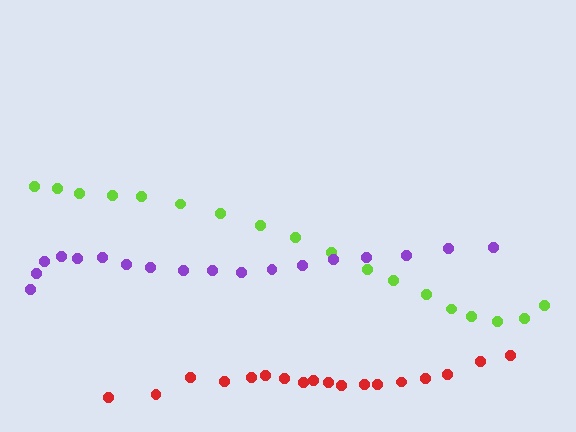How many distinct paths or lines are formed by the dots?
There are 3 distinct paths.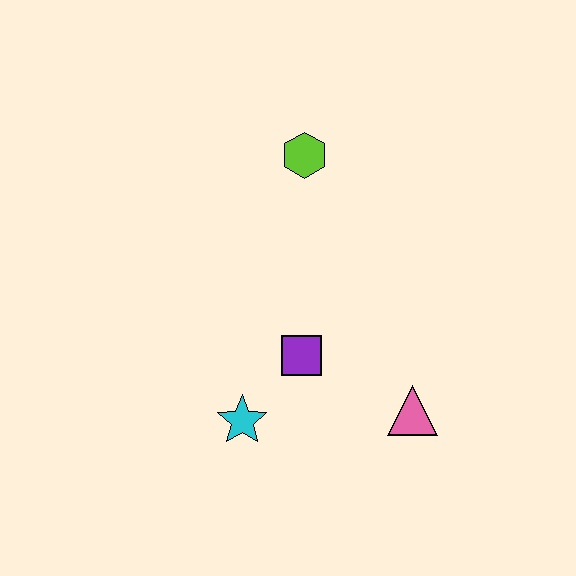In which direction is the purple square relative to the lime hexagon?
The purple square is below the lime hexagon.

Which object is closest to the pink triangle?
The purple square is closest to the pink triangle.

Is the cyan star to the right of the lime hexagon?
No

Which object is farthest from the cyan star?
The lime hexagon is farthest from the cyan star.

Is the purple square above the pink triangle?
Yes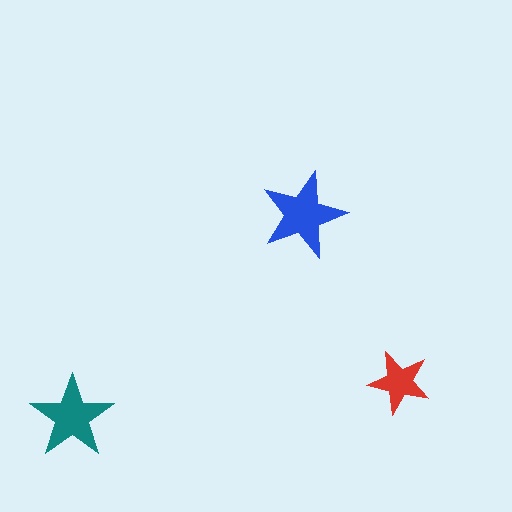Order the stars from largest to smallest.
the blue one, the teal one, the red one.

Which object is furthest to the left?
The teal star is leftmost.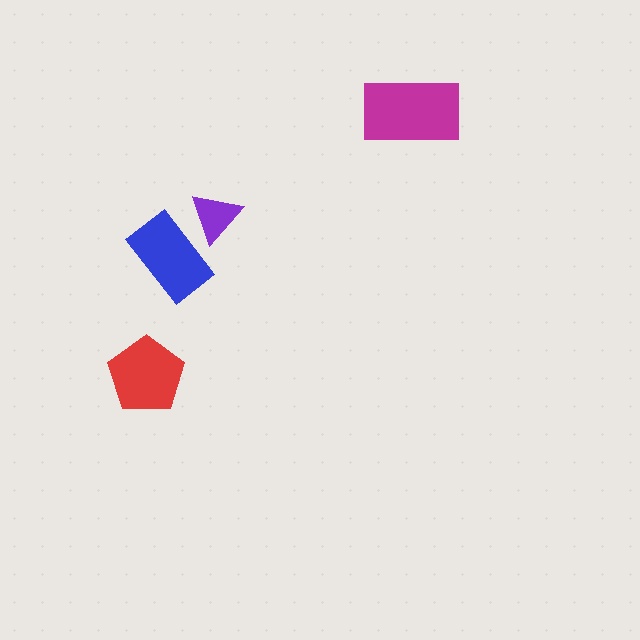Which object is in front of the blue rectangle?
The purple triangle is in front of the blue rectangle.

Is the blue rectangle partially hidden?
Yes, it is partially covered by another shape.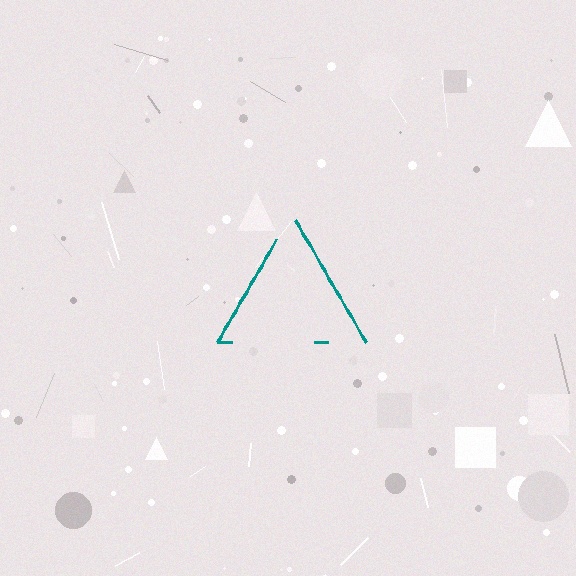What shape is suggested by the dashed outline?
The dashed outline suggests a triangle.